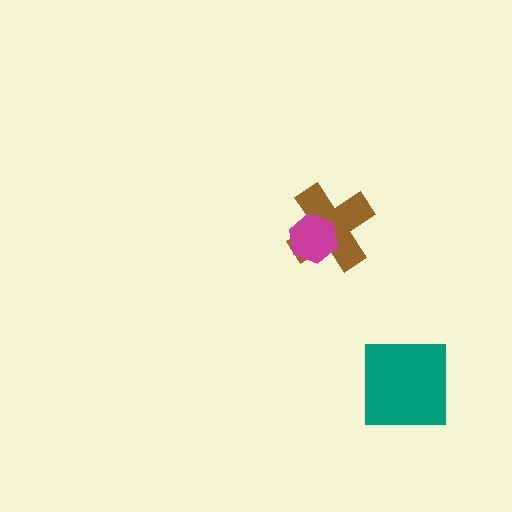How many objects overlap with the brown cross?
1 object overlaps with the brown cross.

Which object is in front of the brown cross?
The magenta hexagon is in front of the brown cross.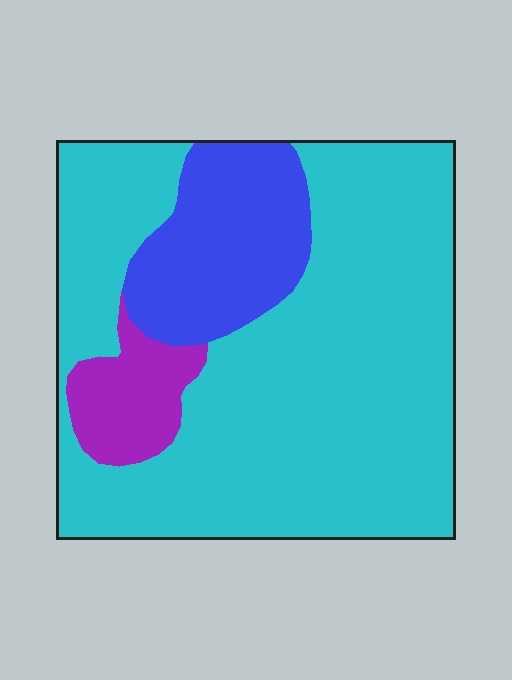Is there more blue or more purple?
Blue.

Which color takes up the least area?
Purple, at roughly 10%.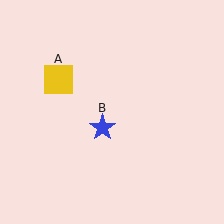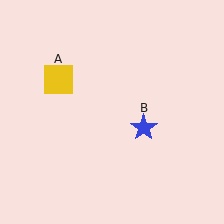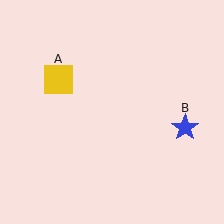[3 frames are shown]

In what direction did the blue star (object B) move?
The blue star (object B) moved right.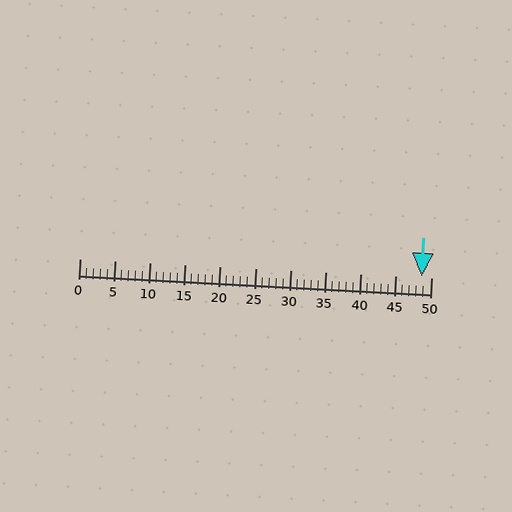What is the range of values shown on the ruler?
The ruler shows values from 0 to 50.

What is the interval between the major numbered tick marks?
The major tick marks are spaced 5 units apart.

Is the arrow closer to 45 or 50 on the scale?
The arrow is closer to 50.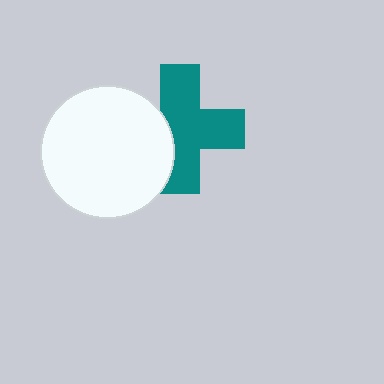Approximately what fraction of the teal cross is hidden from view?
Roughly 30% of the teal cross is hidden behind the white circle.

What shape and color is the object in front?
The object in front is a white circle.